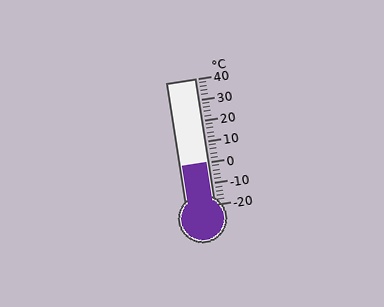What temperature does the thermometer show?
The thermometer shows approximately 0°C.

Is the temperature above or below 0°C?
The temperature is at 0°C.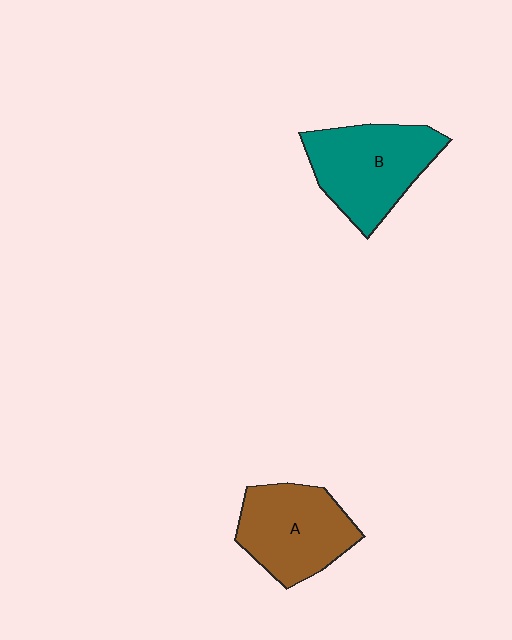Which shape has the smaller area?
Shape A (brown).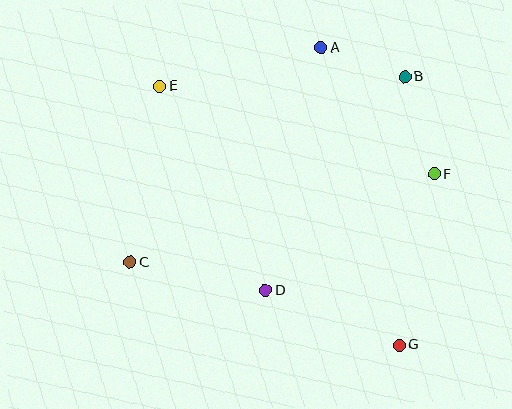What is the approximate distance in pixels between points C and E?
The distance between C and E is approximately 178 pixels.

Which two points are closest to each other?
Points A and B are closest to each other.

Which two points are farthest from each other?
Points E and G are farthest from each other.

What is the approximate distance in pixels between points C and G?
The distance between C and G is approximately 282 pixels.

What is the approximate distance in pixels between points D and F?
The distance between D and F is approximately 205 pixels.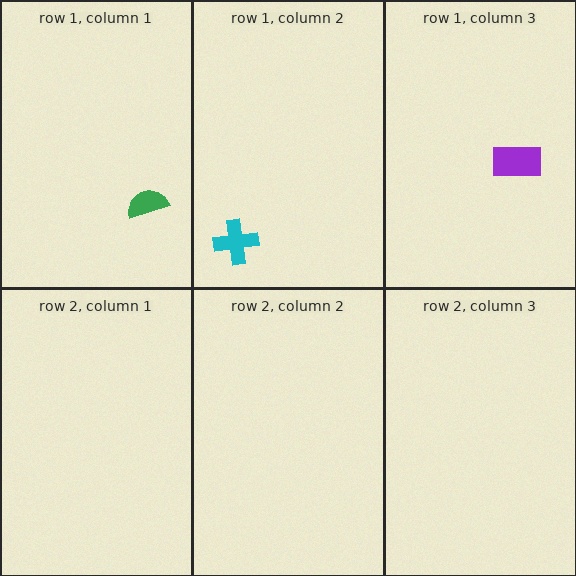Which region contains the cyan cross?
The row 1, column 2 region.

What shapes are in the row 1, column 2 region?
The cyan cross.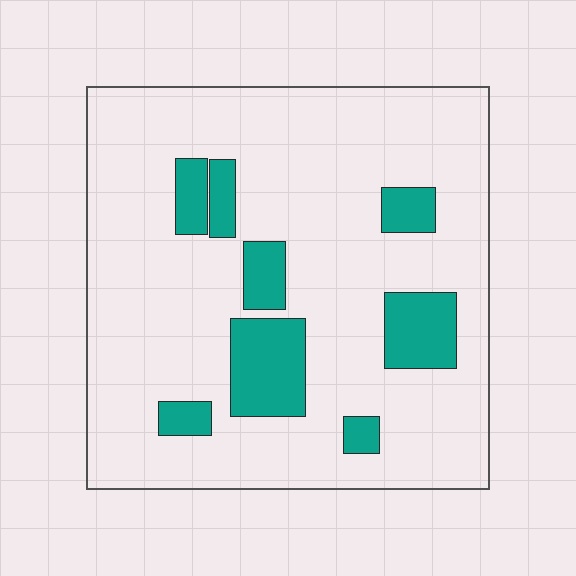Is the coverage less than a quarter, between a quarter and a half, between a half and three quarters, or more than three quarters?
Less than a quarter.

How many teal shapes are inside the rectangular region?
8.